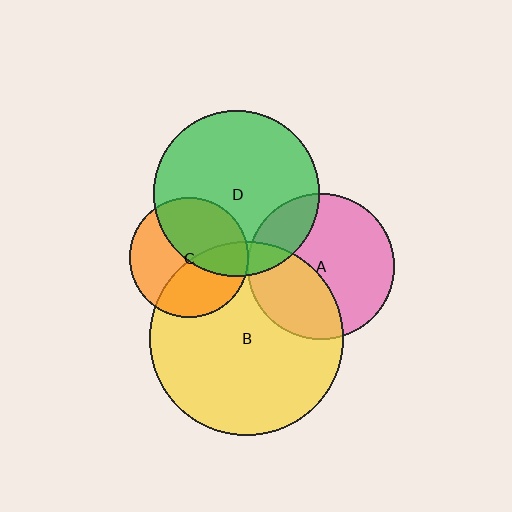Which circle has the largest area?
Circle B (yellow).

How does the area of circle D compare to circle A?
Approximately 1.3 times.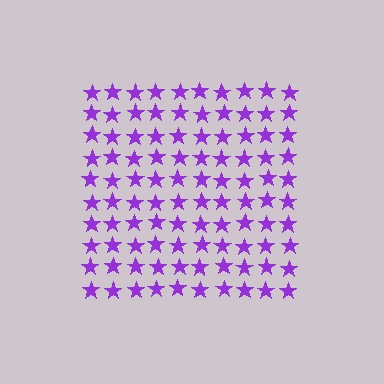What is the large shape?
The large shape is a square.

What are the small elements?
The small elements are stars.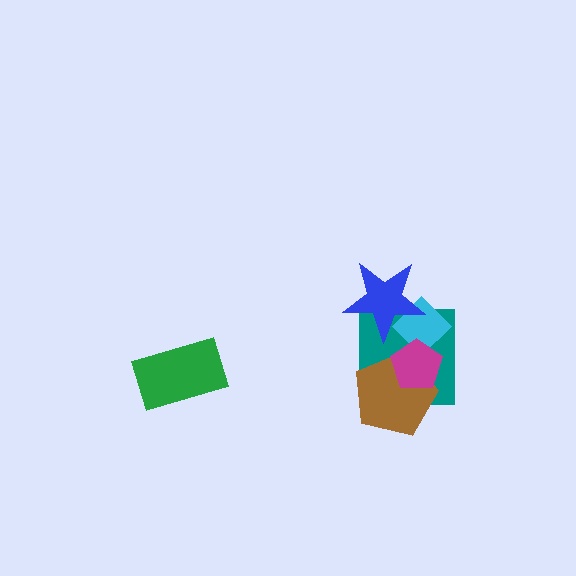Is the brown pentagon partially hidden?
Yes, it is partially covered by another shape.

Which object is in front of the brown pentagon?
The magenta pentagon is in front of the brown pentagon.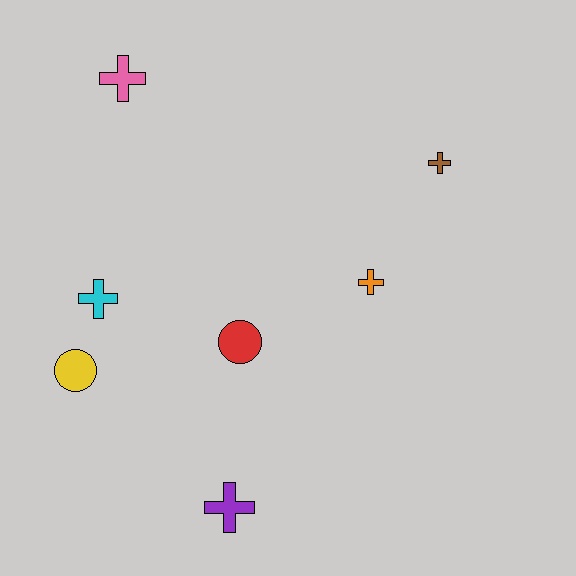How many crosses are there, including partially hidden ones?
There are 5 crosses.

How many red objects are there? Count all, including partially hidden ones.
There is 1 red object.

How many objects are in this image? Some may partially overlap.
There are 7 objects.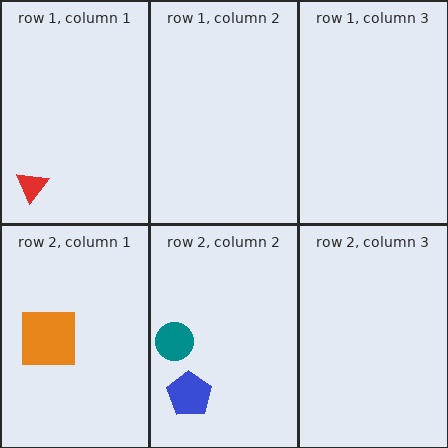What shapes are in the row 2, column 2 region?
The teal circle, the blue pentagon.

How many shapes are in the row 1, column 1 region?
1.